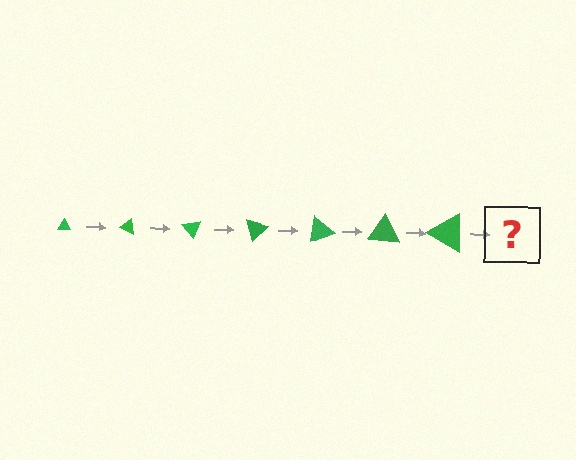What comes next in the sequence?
The next element should be a triangle, larger than the previous one and rotated 175 degrees from the start.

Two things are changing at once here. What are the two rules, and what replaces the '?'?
The two rules are that the triangle grows larger each step and it rotates 25 degrees each step. The '?' should be a triangle, larger than the previous one and rotated 175 degrees from the start.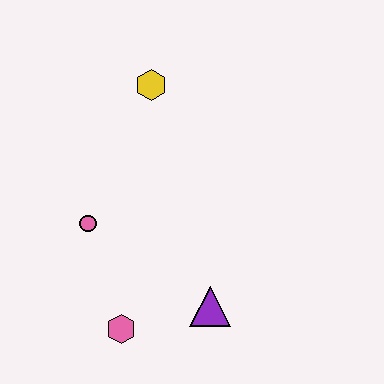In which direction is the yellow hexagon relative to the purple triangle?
The yellow hexagon is above the purple triangle.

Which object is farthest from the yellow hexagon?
The pink hexagon is farthest from the yellow hexagon.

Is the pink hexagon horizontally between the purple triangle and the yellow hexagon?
No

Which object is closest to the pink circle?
The pink hexagon is closest to the pink circle.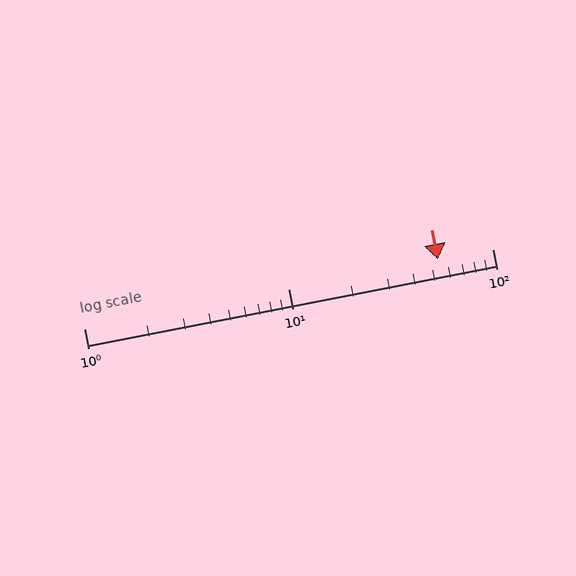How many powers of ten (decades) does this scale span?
The scale spans 2 decades, from 1 to 100.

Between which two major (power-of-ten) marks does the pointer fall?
The pointer is between 10 and 100.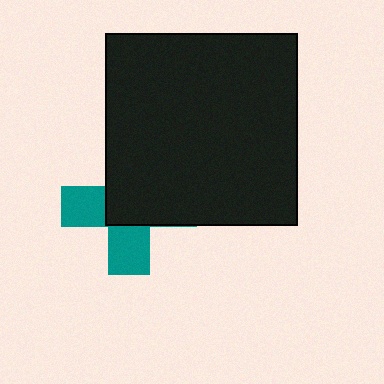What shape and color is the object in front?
The object in front is a black square.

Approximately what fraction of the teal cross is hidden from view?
Roughly 58% of the teal cross is hidden behind the black square.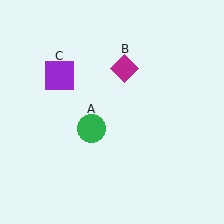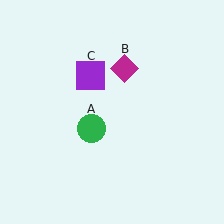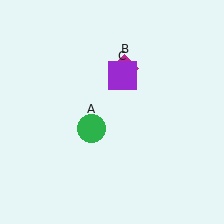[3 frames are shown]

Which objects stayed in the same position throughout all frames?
Green circle (object A) and magenta diamond (object B) remained stationary.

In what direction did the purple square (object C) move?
The purple square (object C) moved right.